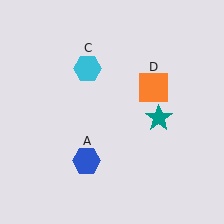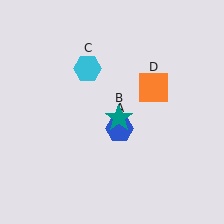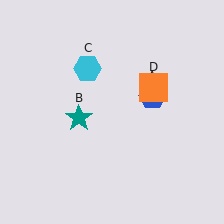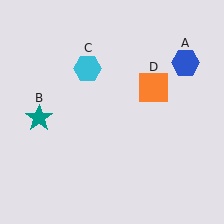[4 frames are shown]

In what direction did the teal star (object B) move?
The teal star (object B) moved left.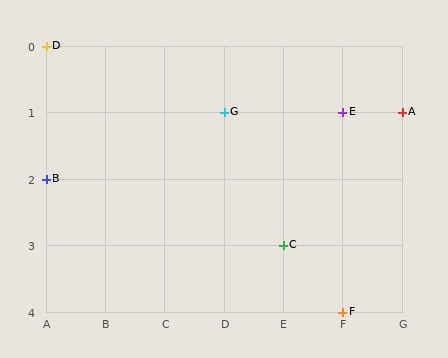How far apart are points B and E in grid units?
Points B and E are 5 columns and 1 row apart (about 5.1 grid units diagonally).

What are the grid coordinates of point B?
Point B is at grid coordinates (A, 2).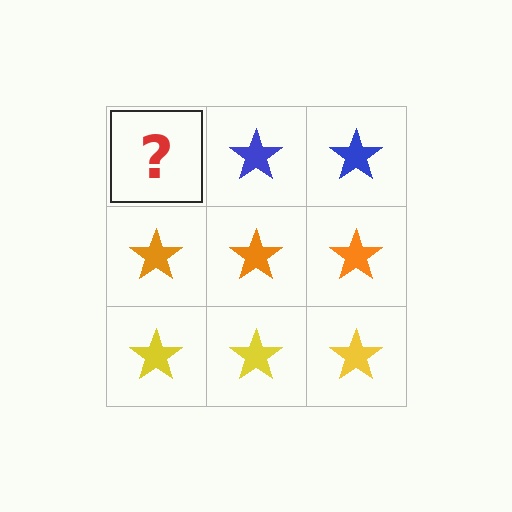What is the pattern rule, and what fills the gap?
The rule is that each row has a consistent color. The gap should be filled with a blue star.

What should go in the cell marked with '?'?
The missing cell should contain a blue star.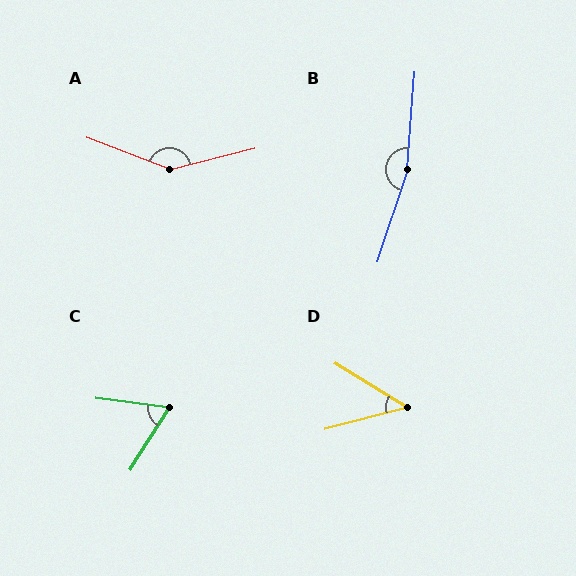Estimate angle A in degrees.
Approximately 145 degrees.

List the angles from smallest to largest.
D (46°), C (65°), A (145°), B (166°).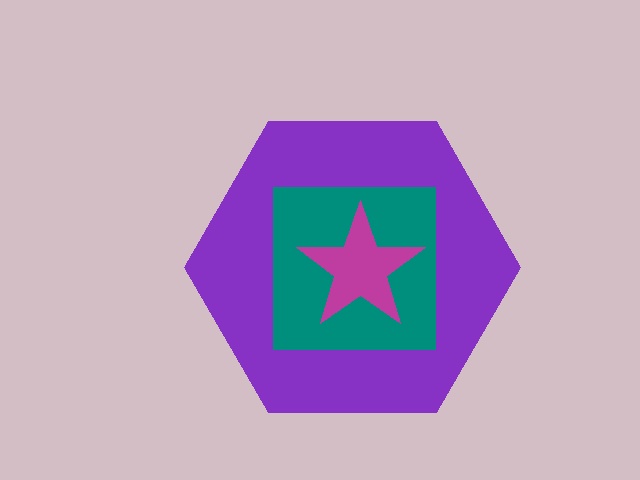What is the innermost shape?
The magenta star.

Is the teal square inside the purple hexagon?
Yes.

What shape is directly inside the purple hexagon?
The teal square.